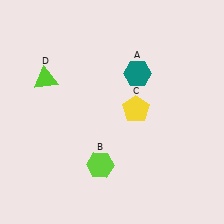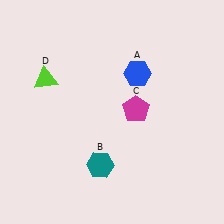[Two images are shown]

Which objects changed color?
A changed from teal to blue. B changed from lime to teal. C changed from yellow to magenta.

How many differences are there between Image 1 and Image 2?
There are 3 differences between the two images.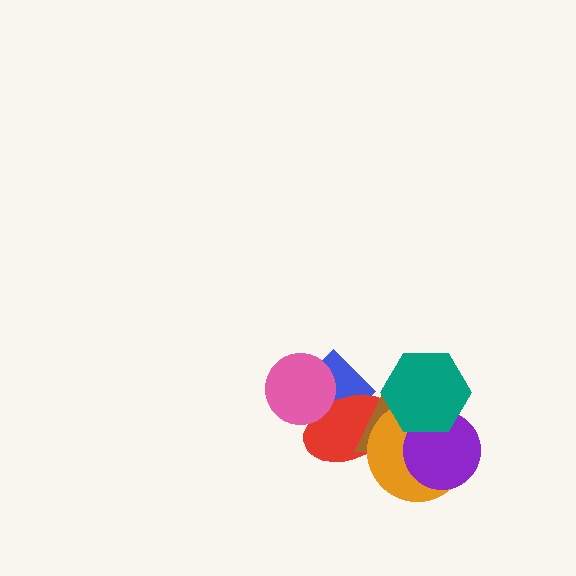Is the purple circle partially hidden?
Yes, it is partially covered by another shape.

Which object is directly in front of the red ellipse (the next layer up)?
The brown triangle is directly in front of the red ellipse.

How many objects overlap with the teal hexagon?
3 objects overlap with the teal hexagon.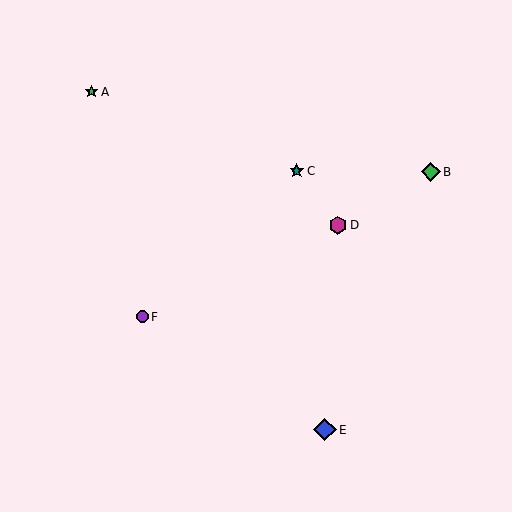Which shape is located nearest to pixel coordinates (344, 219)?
The magenta hexagon (labeled D) at (338, 225) is nearest to that location.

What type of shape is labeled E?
Shape E is a blue diamond.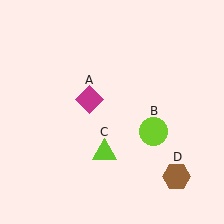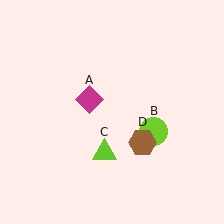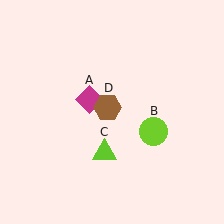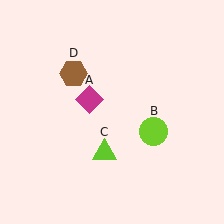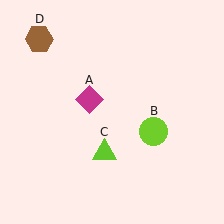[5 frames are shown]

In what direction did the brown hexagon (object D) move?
The brown hexagon (object D) moved up and to the left.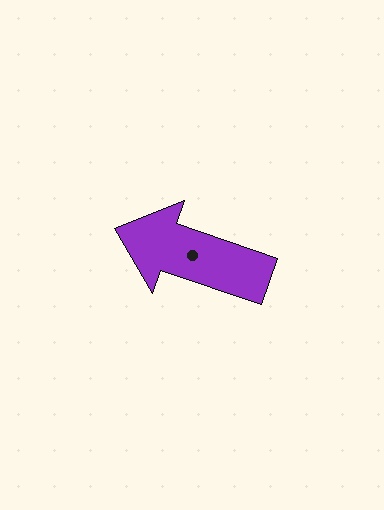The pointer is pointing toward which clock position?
Roughly 10 o'clock.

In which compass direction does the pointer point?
West.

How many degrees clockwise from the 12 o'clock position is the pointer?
Approximately 289 degrees.